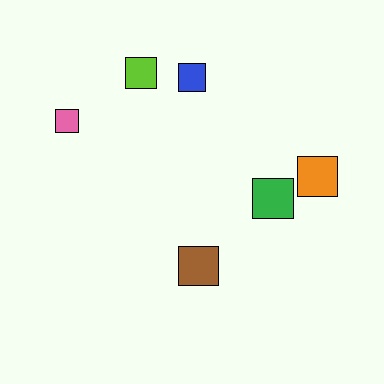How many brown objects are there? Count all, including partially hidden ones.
There is 1 brown object.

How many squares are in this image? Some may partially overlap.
There are 6 squares.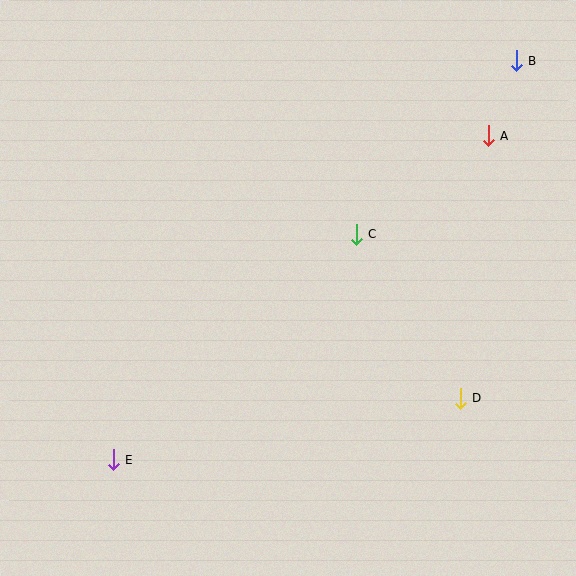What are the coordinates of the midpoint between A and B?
The midpoint between A and B is at (502, 98).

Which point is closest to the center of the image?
Point C at (356, 234) is closest to the center.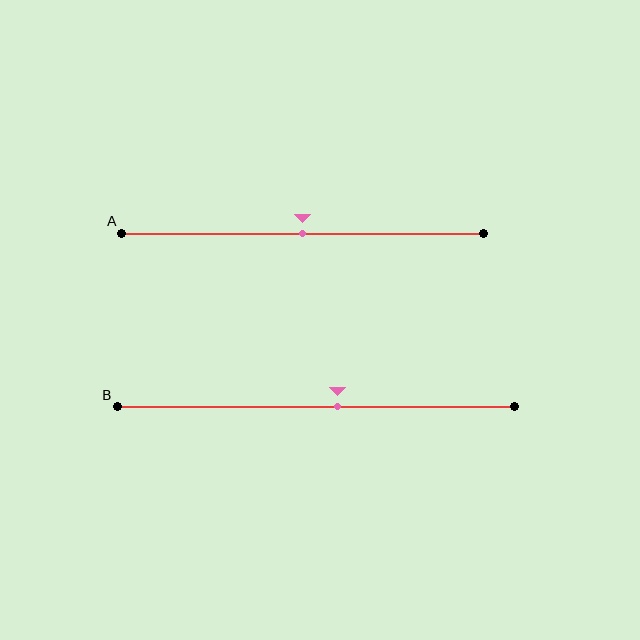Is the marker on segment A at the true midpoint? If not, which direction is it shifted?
Yes, the marker on segment A is at the true midpoint.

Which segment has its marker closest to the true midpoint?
Segment A has its marker closest to the true midpoint.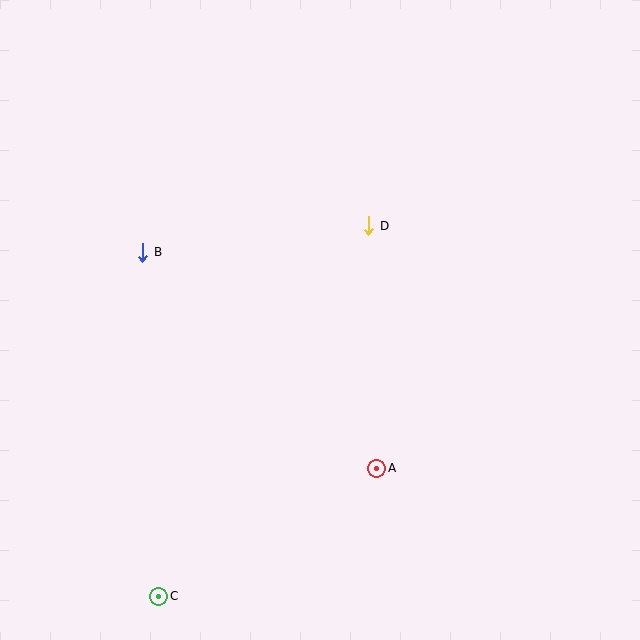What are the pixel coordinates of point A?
Point A is at (377, 468).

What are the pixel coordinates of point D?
Point D is at (369, 226).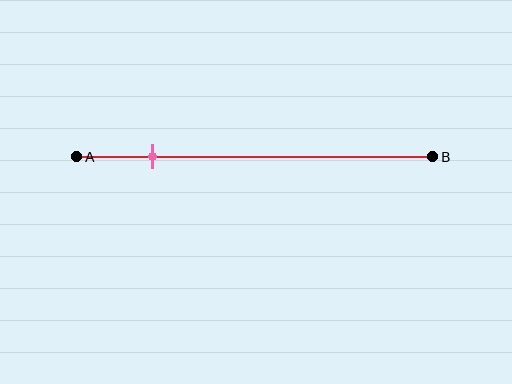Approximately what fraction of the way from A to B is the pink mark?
The pink mark is approximately 20% of the way from A to B.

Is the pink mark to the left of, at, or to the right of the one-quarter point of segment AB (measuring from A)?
The pink mark is to the left of the one-quarter point of segment AB.